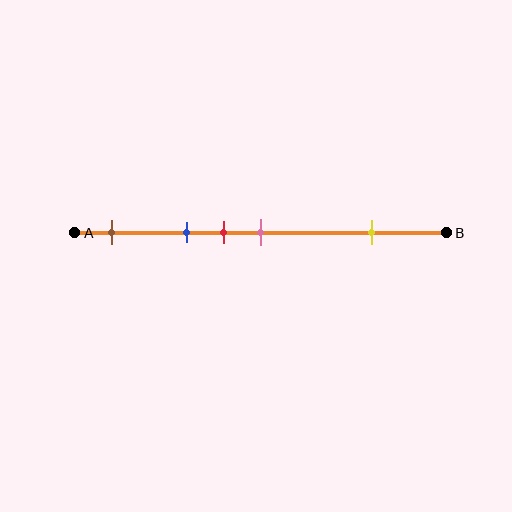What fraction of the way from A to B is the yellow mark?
The yellow mark is approximately 80% (0.8) of the way from A to B.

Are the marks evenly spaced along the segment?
No, the marks are not evenly spaced.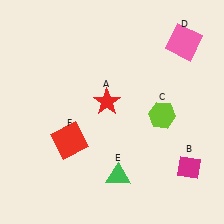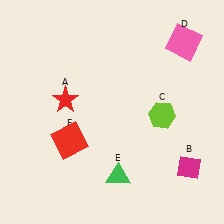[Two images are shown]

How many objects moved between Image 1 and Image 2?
1 object moved between the two images.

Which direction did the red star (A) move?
The red star (A) moved left.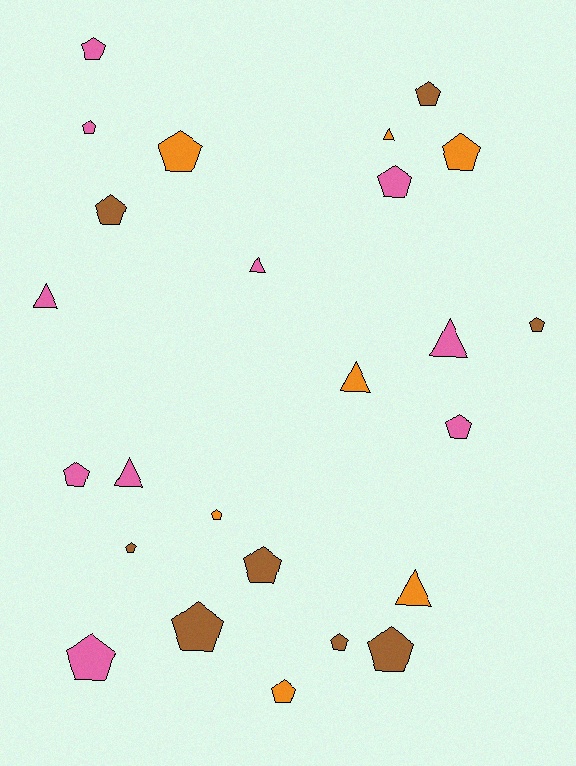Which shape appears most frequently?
Pentagon, with 18 objects.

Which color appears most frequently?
Pink, with 10 objects.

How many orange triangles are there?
There are 3 orange triangles.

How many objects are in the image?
There are 25 objects.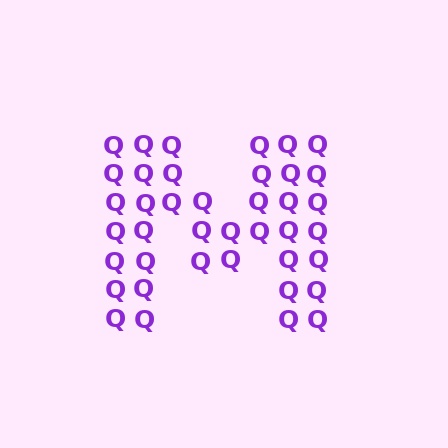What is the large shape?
The large shape is the letter M.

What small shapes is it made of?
It is made of small letter Q's.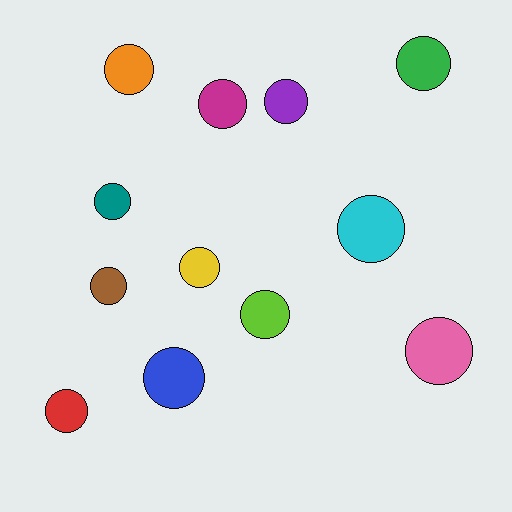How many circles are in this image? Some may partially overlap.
There are 12 circles.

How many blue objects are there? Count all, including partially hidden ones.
There is 1 blue object.